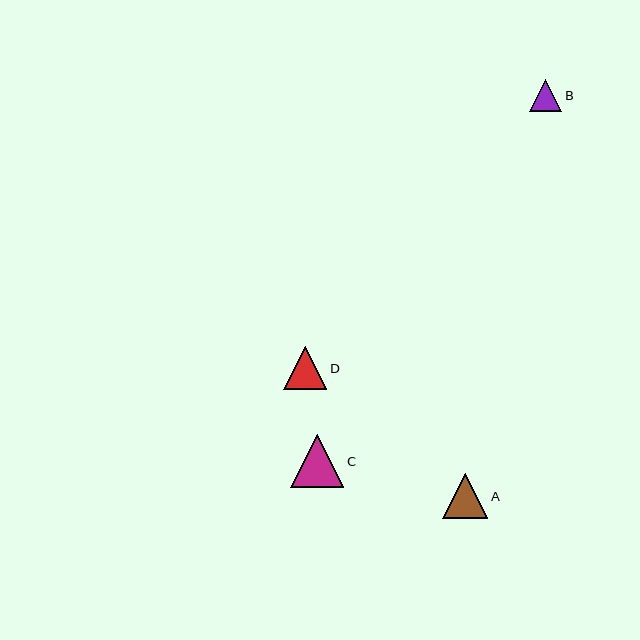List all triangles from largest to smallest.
From largest to smallest: C, A, D, B.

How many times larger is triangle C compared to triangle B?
Triangle C is approximately 1.7 times the size of triangle B.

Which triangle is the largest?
Triangle C is the largest with a size of approximately 53 pixels.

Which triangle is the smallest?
Triangle B is the smallest with a size of approximately 32 pixels.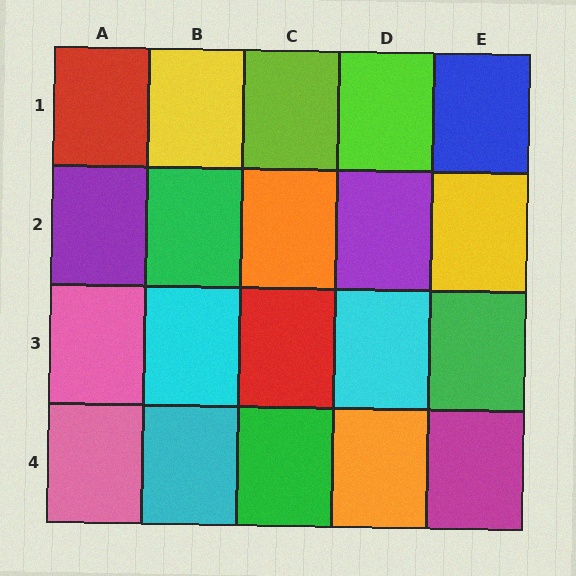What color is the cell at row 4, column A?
Pink.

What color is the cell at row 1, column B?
Yellow.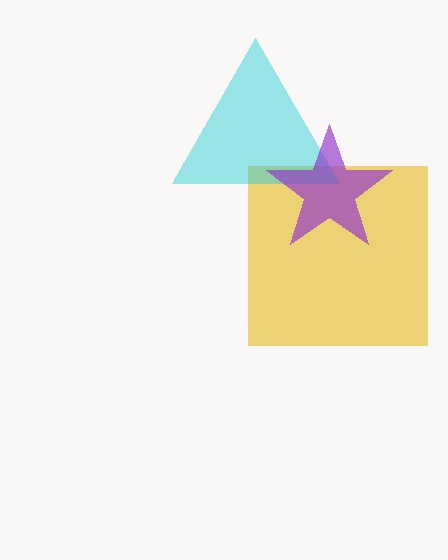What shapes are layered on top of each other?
The layered shapes are: a yellow square, a cyan triangle, a purple star.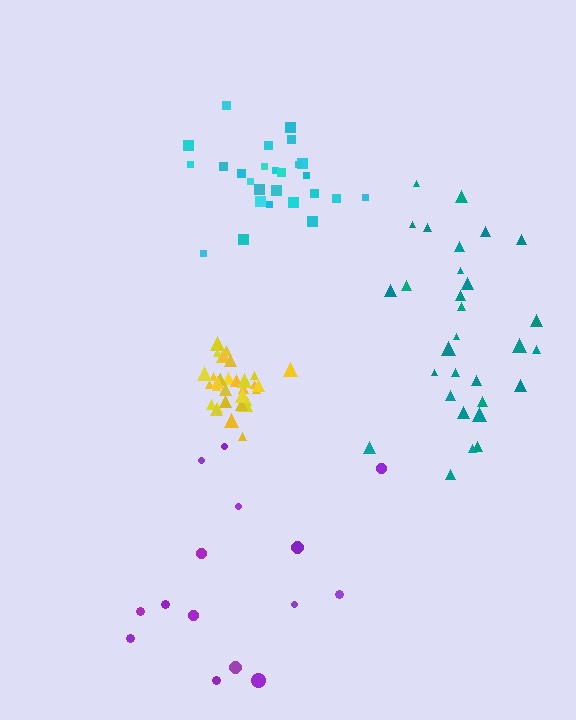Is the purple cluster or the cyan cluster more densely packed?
Cyan.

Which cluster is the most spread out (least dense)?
Purple.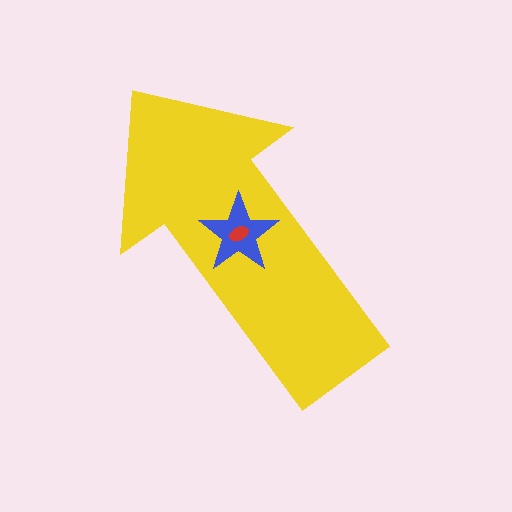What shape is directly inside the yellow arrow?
The blue star.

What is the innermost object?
The red ellipse.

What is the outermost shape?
The yellow arrow.